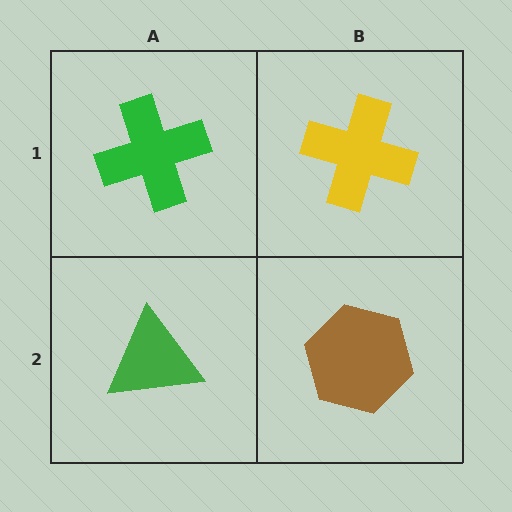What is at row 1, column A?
A green cross.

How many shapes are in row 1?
2 shapes.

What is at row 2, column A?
A green triangle.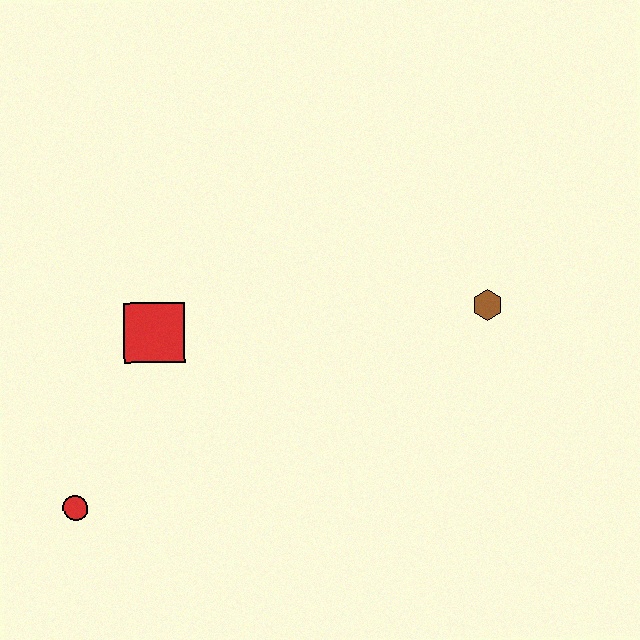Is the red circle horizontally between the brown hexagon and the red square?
No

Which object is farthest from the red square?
The brown hexagon is farthest from the red square.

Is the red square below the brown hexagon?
Yes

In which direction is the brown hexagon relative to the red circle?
The brown hexagon is to the right of the red circle.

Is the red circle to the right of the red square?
No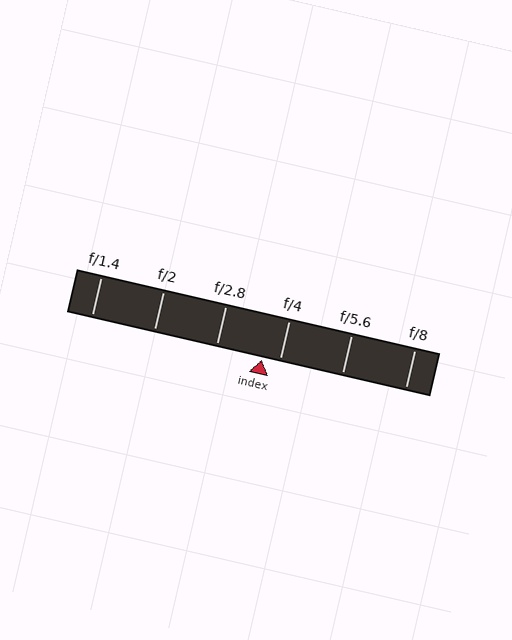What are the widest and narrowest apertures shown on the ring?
The widest aperture shown is f/1.4 and the narrowest is f/8.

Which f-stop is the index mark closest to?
The index mark is closest to f/4.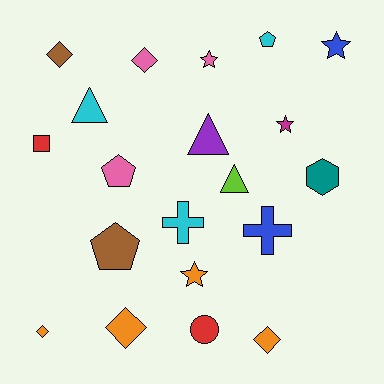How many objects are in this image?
There are 20 objects.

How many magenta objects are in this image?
There is 1 magenta object.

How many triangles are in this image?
There are 3 triangles.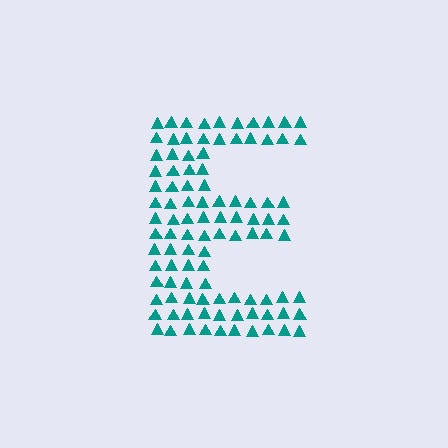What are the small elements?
The small elements are triangles.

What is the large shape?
The large shape is the letter E.